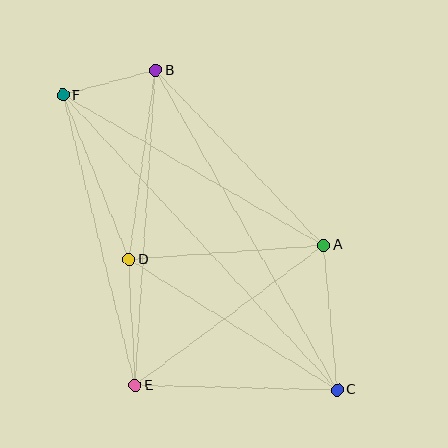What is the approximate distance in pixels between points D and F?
The distance between D and F is approximately 177 pixels.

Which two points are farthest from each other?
Points C and F are farthest from each other.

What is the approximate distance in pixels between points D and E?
The distance between D and E is approximately 126 pixels.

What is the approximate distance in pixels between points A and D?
The distance between A and D is approximately 195 pixels.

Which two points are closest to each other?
Points B and F are closest to each other.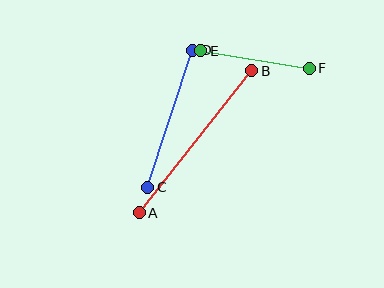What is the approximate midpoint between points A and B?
The midpoint is at approximately (196, 142) pixels.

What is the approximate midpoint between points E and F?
The midpoint is at approximately (255, 60) pixels.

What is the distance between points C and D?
The distance is approximately 144 pixels.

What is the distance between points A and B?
The distance is approximately 181 pixels.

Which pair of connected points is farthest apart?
Points A and B are farthest apart.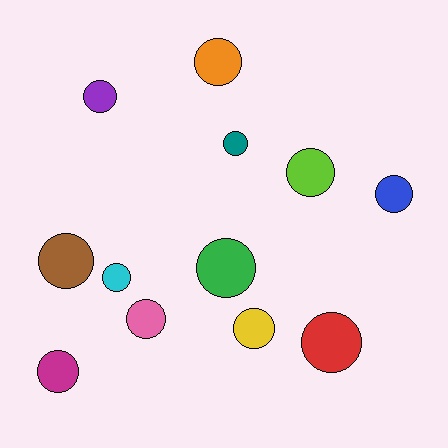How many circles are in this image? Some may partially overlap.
There are 12 circles.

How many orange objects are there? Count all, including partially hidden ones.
There is 1 orange object.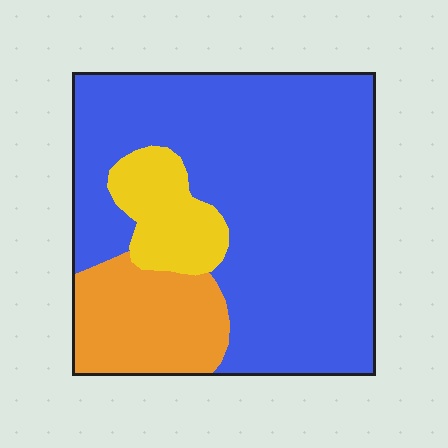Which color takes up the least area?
Yellow, at roughly 10%.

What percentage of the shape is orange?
Orange takes up less than a quarter of the shape.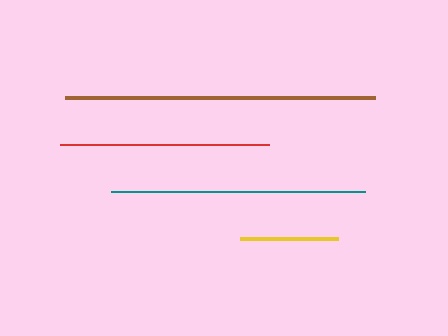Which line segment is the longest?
The brown line is the longest at approximately 310 pixels.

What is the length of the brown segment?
The brown segment is approximately 310 pixels long.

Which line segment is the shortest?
The yellow line is the shortest at approximately 98 pixels.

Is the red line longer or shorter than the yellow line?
The red line is longer than the yellow line.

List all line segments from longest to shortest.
From longest to shortest: brown, teal, red, yellow.